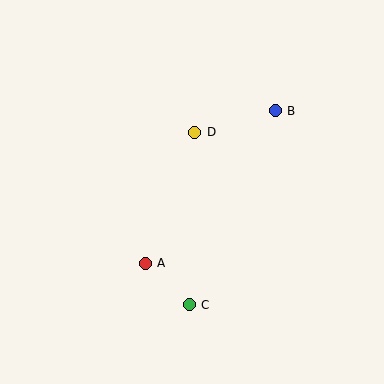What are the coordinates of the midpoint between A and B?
The midpoint between A and B is at (210, 187).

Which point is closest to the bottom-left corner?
Point A is closest to the bottom-left corner.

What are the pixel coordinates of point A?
Point A is at (145, 263).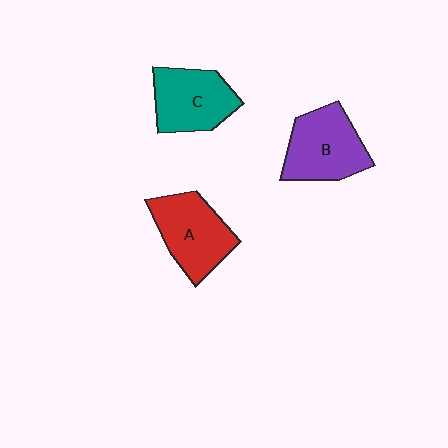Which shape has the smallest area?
Shape C (teal).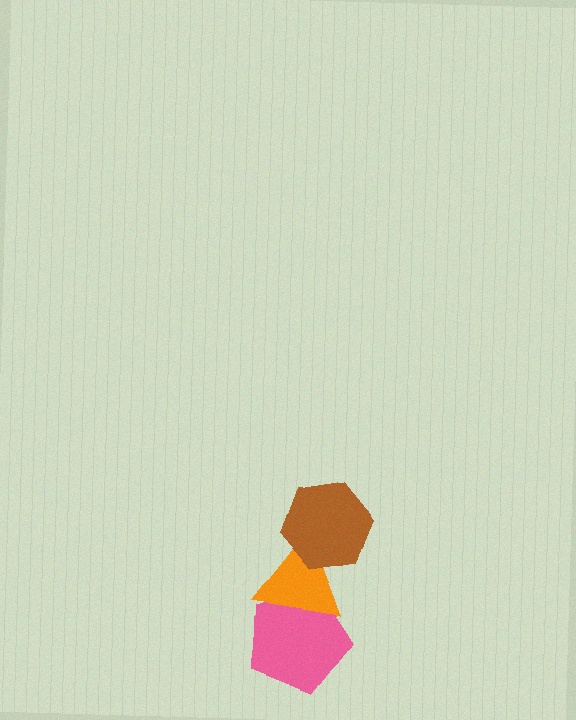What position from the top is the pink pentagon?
The pink pentagon is 3rd from the top.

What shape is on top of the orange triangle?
The brown hexagon is on top of the orange triangle.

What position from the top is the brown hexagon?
The brown hexagon is 1st from the top.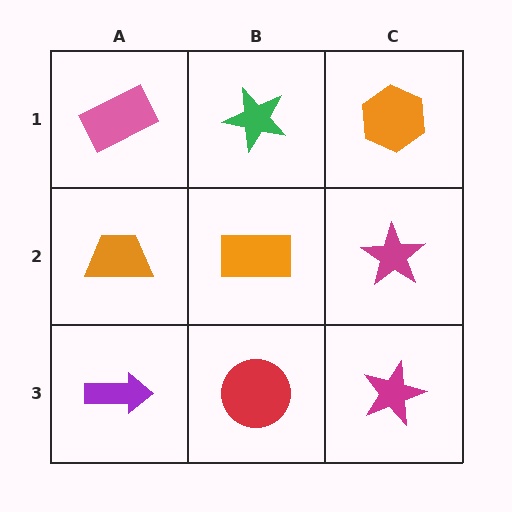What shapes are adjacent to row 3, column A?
An orange trapezoid (row 2, column A), a red circle (row 3, column B).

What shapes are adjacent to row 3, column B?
An orange rectangle (row 2, column B), a purple arrow (row 3, column A), a magenta star (row 3, column C).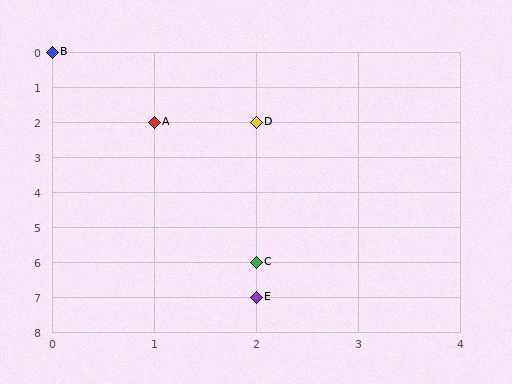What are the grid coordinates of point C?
Point C is at grid coordinates (2, 6).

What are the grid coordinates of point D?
Point D is at grid coordinates (2, 2).